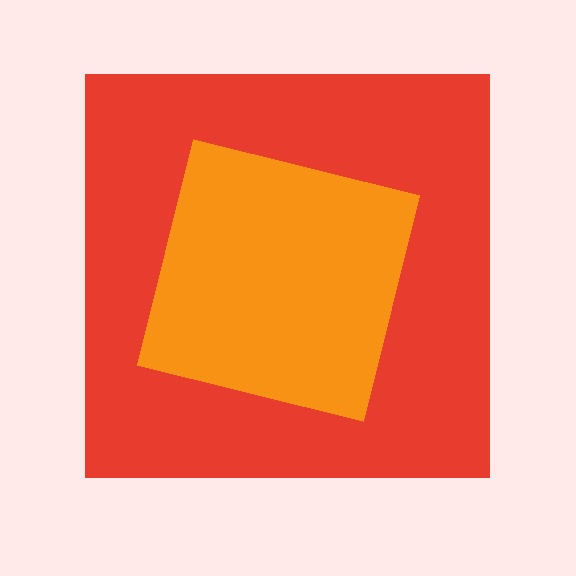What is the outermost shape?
The red square.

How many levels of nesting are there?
2.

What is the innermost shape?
The orange square.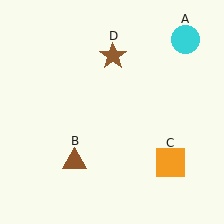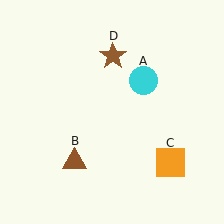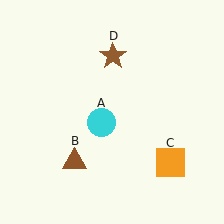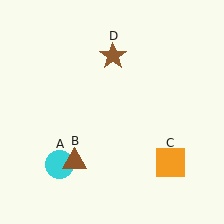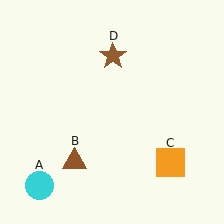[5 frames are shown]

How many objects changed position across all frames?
1 object changed position: cyan circle (object A).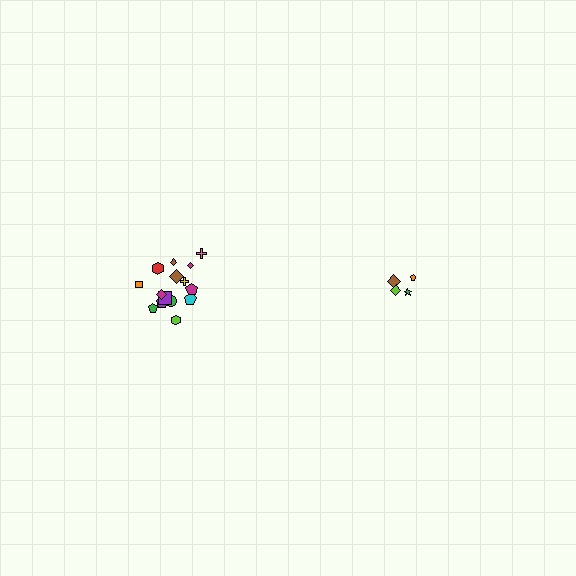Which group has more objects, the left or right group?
The left group.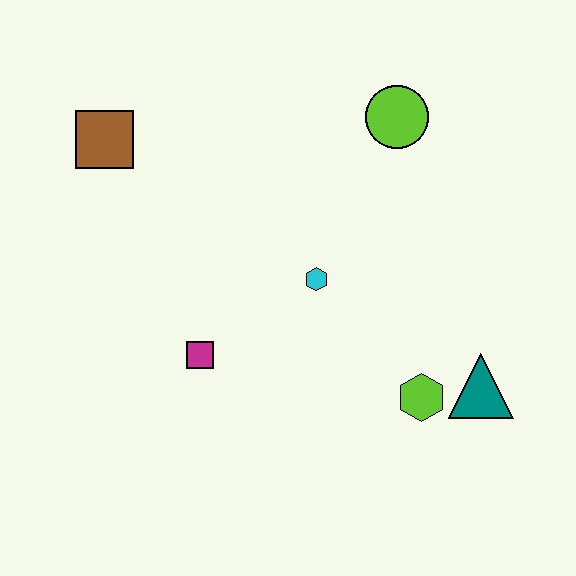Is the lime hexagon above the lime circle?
No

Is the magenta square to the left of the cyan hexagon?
Yes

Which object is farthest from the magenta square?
The lime circle is farthest from the magenta square.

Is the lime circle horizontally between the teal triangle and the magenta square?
Yes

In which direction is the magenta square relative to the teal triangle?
The magenta square is to the left of the teal triangle.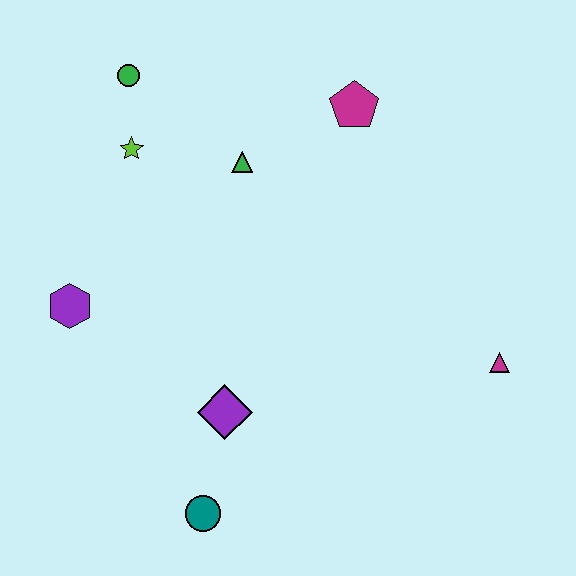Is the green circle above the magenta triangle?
Yes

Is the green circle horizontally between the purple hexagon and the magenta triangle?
Yes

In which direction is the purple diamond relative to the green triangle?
The purple diamond is below the green triangle.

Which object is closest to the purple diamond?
The teal circle is closest to the purple diamond.